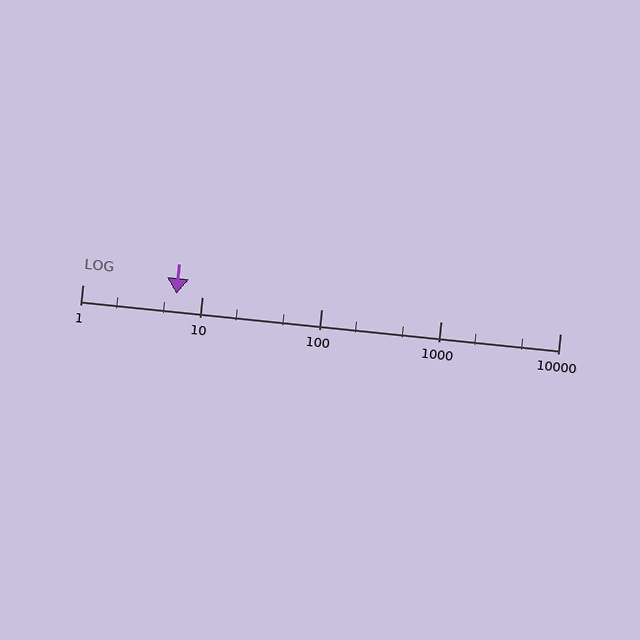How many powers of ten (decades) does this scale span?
The scale spans 4 decades, from 1 to 10000.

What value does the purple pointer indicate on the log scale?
The pointer indicates approximately 6.1.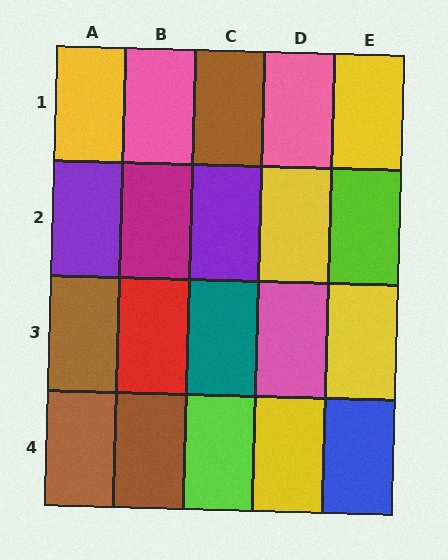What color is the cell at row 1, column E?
Yellow.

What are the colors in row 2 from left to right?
Purple, magenta, purple, yellow, lime.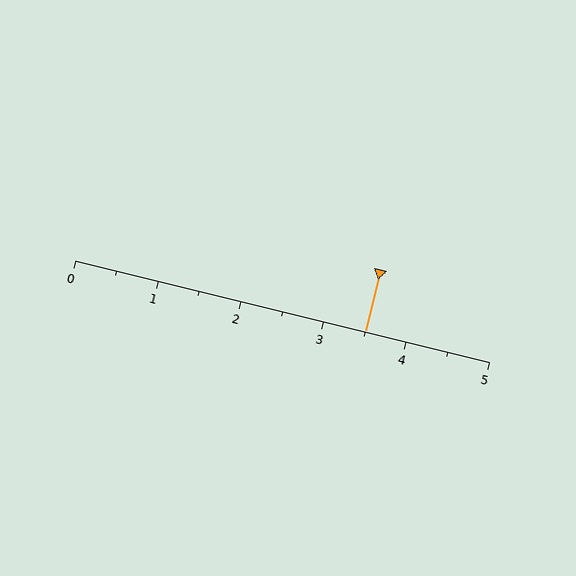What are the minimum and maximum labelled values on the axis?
The axis runs from 0 to 5.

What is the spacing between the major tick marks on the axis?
The major ticks are spaced 1 apart.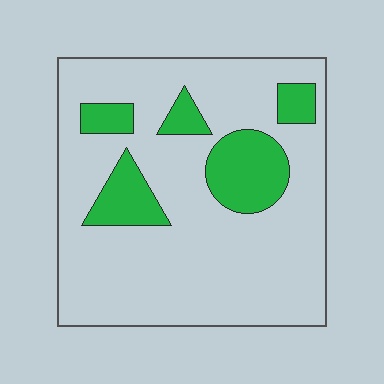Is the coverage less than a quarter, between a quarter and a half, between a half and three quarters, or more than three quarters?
Less than a quarter.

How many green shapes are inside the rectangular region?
5.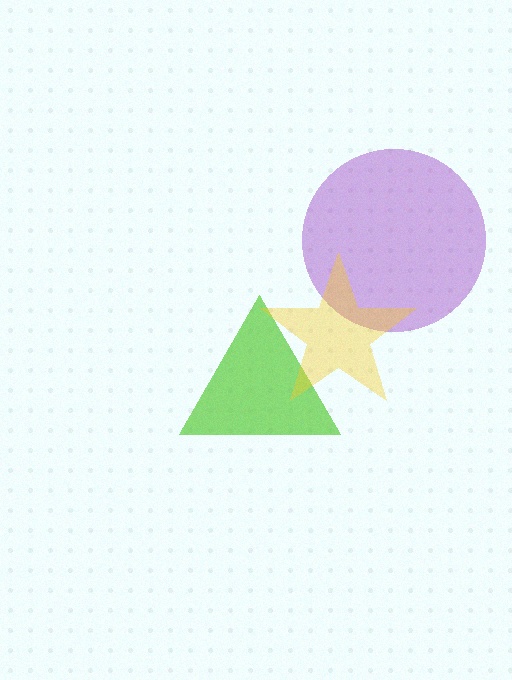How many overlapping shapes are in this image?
There are 3 overlapping shapes in the image.